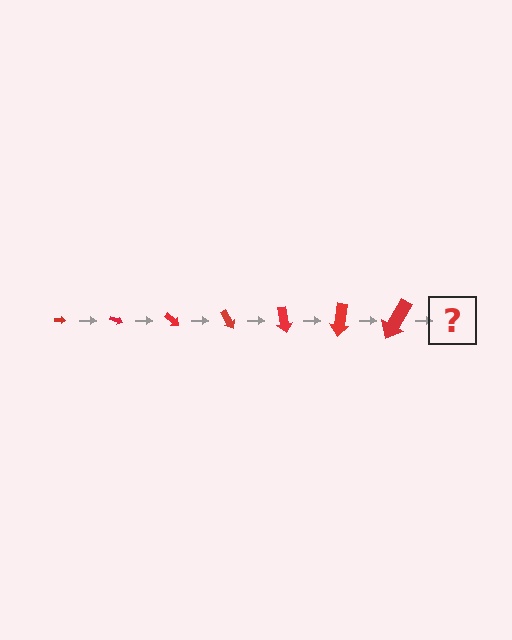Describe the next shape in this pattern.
It should be an arrow, larger than the previous one and rotated 140 degrees from the start.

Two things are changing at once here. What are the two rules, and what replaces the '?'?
The two rules are that the arrow grows larger each step and it rotates 20 degrees each step. The '?' should be an arrow, larger than the previous one and rotated 140 degrees from the start.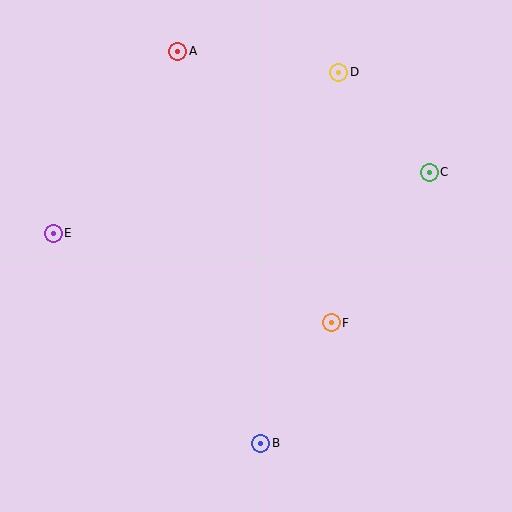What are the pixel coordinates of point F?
Point F is at (331, 323).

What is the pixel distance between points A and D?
The distance between A and D is 162 pixels.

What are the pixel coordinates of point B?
Point B is at (261, 443).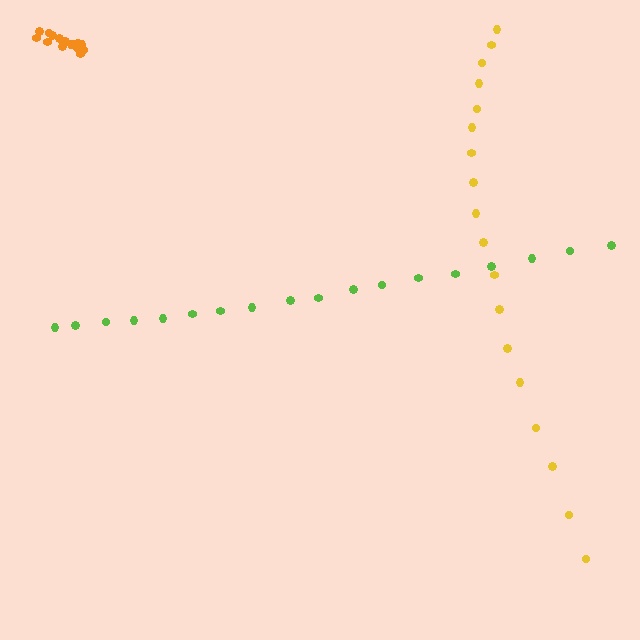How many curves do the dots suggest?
There are 3 distinct paths.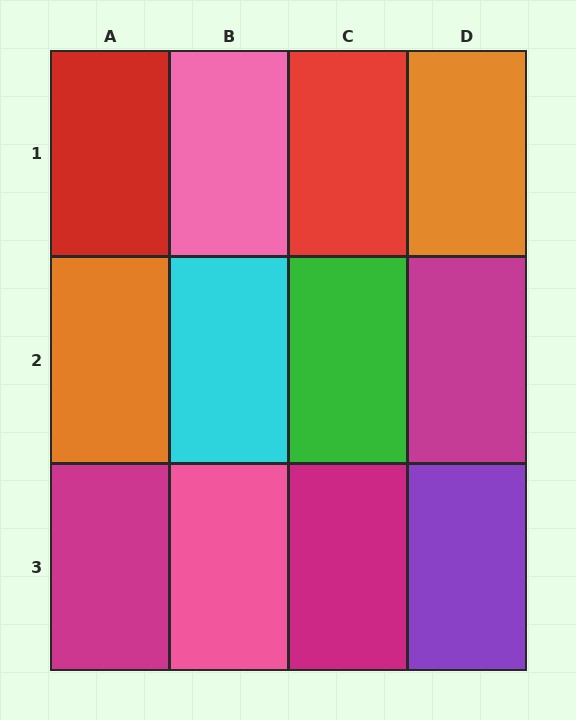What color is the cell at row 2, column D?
Magenta.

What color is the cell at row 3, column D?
Purple.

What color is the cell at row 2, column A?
Orange.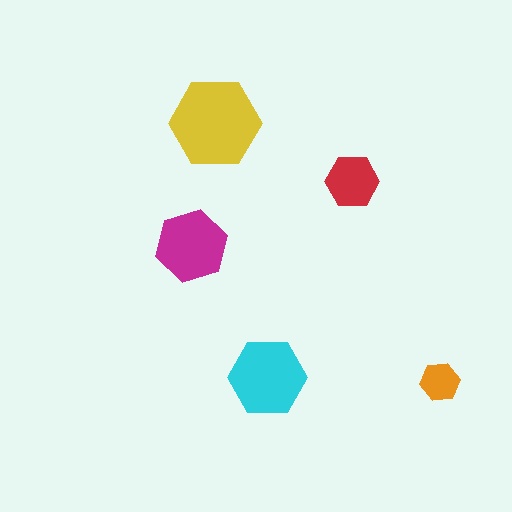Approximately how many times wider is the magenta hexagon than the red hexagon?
About 1.5 times wider.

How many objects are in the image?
There are 5 objects in the image.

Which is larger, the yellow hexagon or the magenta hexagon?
The yellow one.